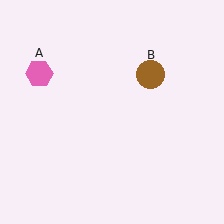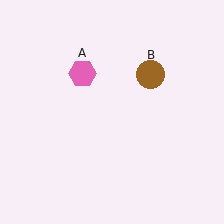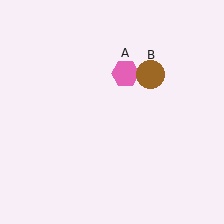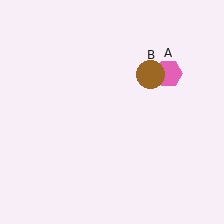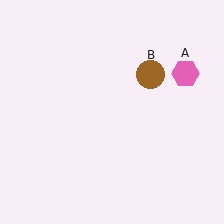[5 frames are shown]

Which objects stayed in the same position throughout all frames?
Brown circle (object B) remained stationary.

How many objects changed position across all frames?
1 object changed position: pink hexagon (object A).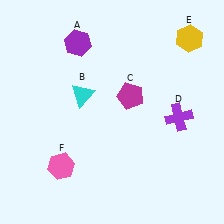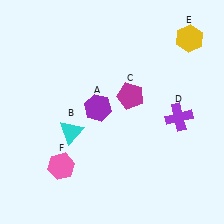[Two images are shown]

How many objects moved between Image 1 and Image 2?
2 objects moved between the two images.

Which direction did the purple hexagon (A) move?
The purple hexagon (A) moved down.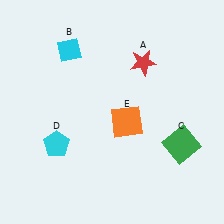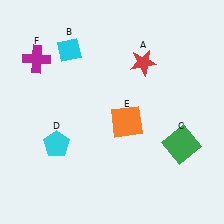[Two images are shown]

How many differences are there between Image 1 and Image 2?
There is 1 difference between the two images.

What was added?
A magenta cross (F) was added in Image 2.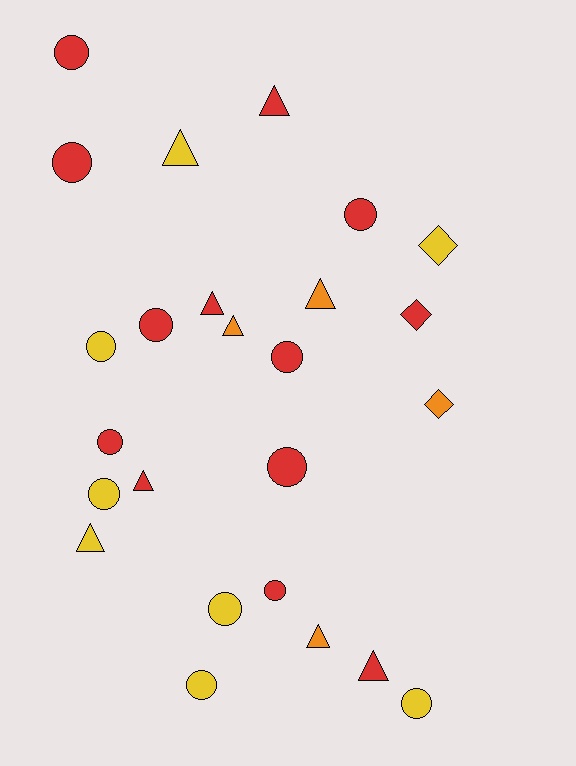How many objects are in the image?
There are 25 objects.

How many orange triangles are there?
There are 3 orange triangles.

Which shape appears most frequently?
Circle, with 13 objects.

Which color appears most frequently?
Red, with 13 objects.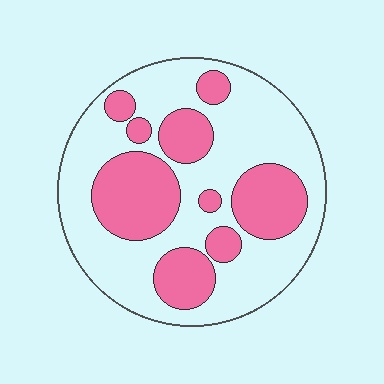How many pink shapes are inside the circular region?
9.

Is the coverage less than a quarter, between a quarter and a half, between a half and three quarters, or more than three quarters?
Between a quarter and a half.